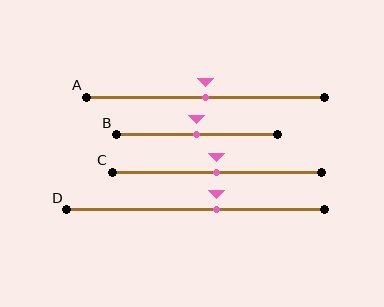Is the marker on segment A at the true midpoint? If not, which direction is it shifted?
Yes, the marker on segment A is at the true midpoint.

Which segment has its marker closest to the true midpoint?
Segment A has its marker closest to the true midpoint.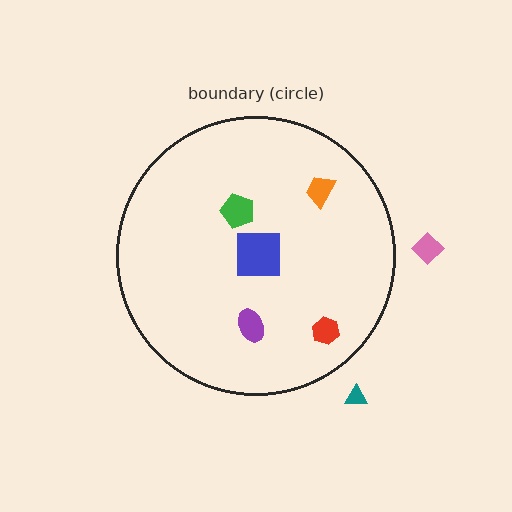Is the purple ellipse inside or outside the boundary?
Inside.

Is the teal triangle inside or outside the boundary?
Outside.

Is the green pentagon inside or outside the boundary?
Inside.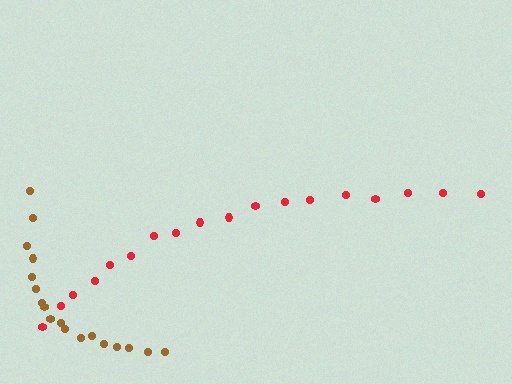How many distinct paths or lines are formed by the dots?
There are 2 distinct paths.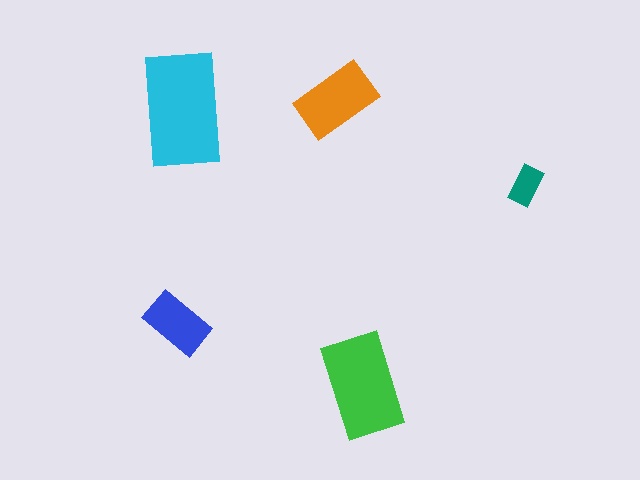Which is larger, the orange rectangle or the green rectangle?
The green one.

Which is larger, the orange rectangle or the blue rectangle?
The orange one.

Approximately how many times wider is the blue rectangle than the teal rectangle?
About 1.5 times wider.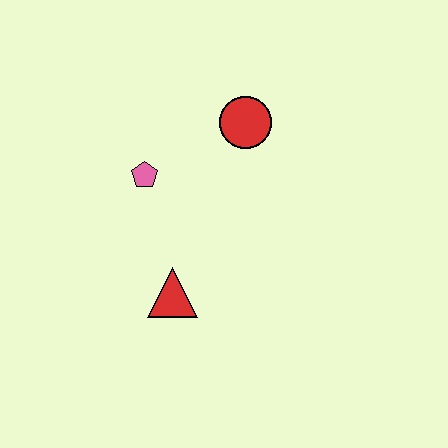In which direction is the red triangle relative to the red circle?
The red triangle is below the red circle.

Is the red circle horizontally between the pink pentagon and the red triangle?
No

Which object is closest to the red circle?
The pink pentagon is closest to the red circle.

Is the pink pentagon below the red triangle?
No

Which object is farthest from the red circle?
The red triangle is farthest from the red circle.